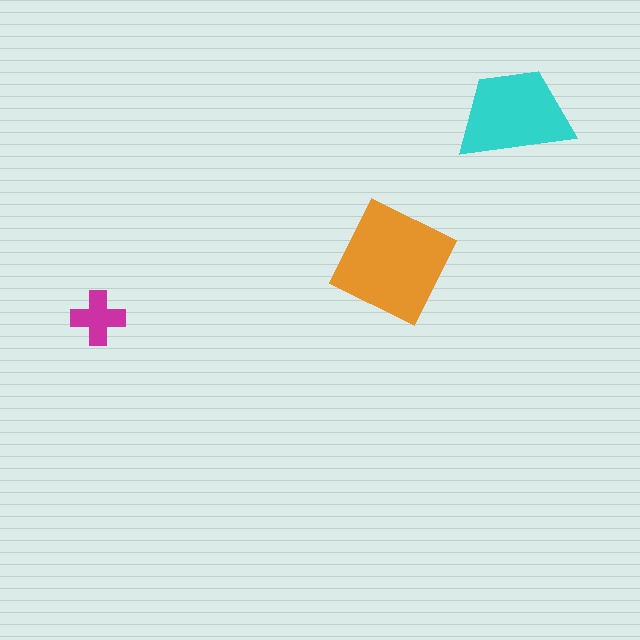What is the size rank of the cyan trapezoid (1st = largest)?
2nd.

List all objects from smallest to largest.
The magenta cross, the cyan trapezoid, the orange square.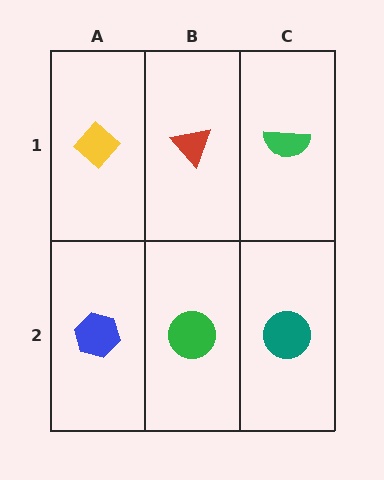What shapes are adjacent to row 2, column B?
A red triangle (row 1, column B), a blue hexagon (row 2, column A), a teal circle (row 2, column C).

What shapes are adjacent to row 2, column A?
A yellow diamond (row 1, column A), a green circle (row 2, column B).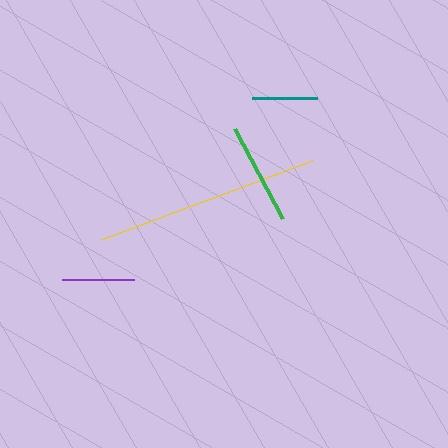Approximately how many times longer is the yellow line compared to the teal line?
The yellow line is approximately 3.5 times the length of the teal line.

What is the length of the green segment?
The green segment is approximately 102 pixels long.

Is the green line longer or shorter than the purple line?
The green line is longer than the purple line.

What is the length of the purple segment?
The purple segment is approximately 72 pixels long.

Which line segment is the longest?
The yellow line is the longest at approximately 226 pixels.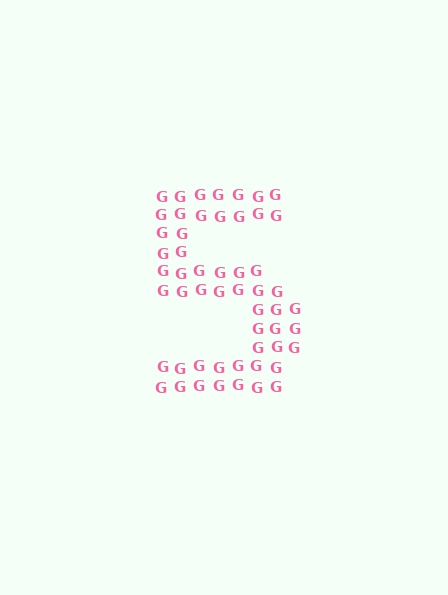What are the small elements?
The small elements are letter G's.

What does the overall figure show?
The overall figure shows the digit 5.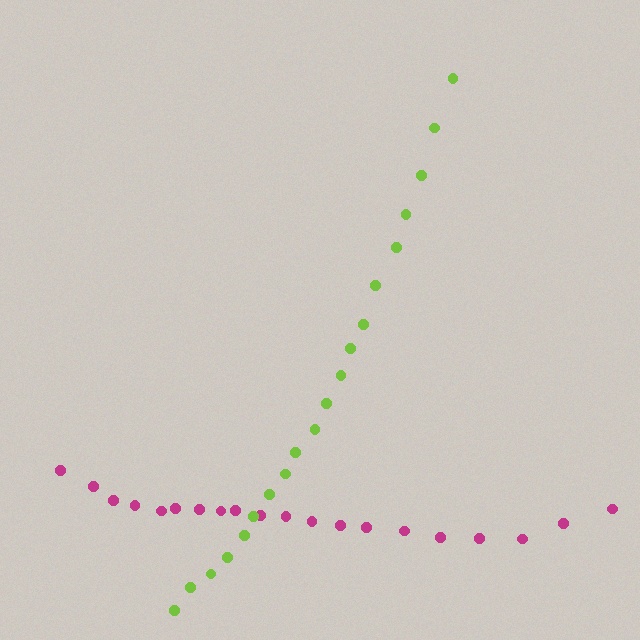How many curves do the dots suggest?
There are 2 distinct paths.